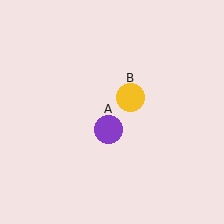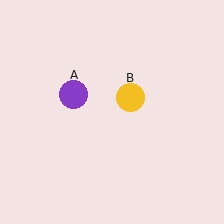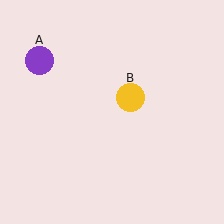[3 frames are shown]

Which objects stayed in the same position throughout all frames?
Yellow circle (object B) remained stationary.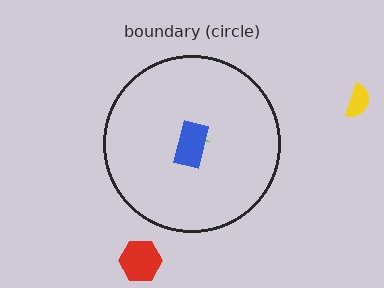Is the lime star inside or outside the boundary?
Inside.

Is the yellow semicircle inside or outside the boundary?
Outside.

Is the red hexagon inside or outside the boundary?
Outside.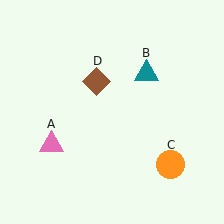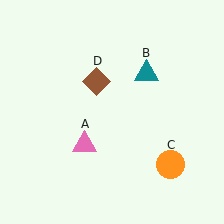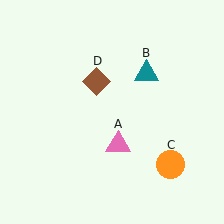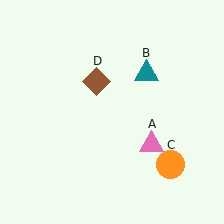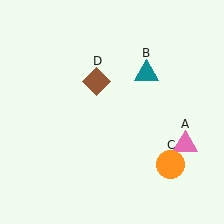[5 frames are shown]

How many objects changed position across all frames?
1 object changed position: pink triangle (object A).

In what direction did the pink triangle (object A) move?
The pink triangle (object A) moved right.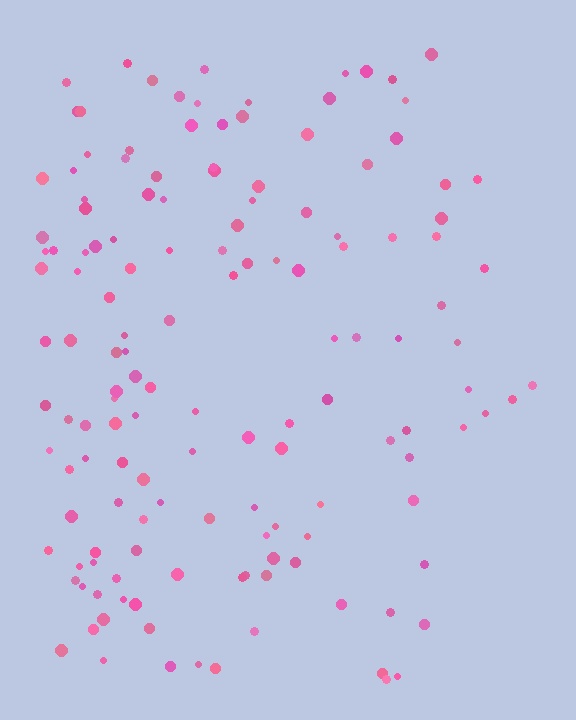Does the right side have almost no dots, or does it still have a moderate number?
Still a moderate number, just noticeably fewer than the left.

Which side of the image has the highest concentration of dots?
The left.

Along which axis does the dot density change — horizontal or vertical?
Horizontal.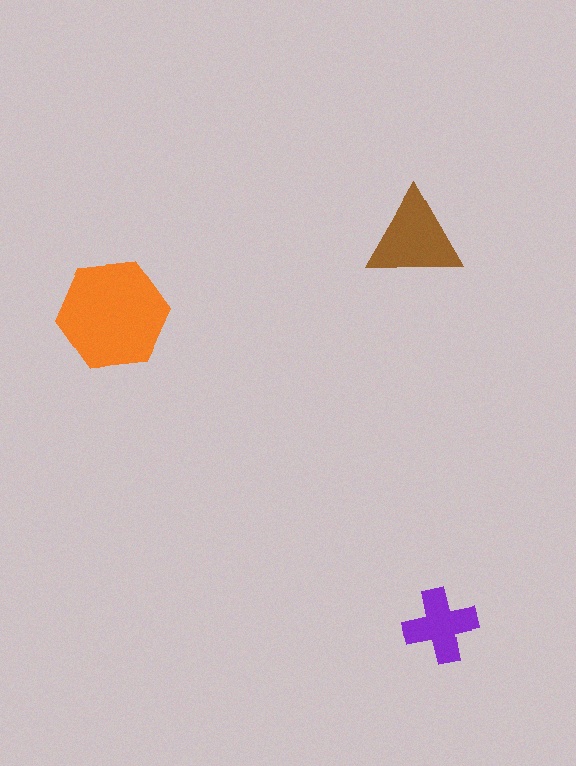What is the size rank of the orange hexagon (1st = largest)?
1st.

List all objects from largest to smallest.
The orange hexagon, the brown triangle, the purple cross.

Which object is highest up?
The brown triangle is topmost.